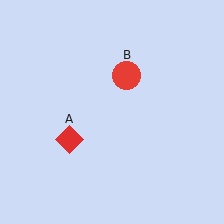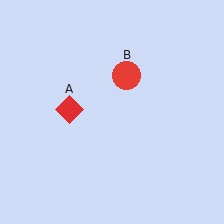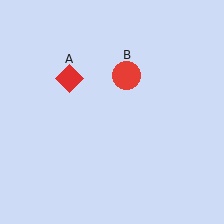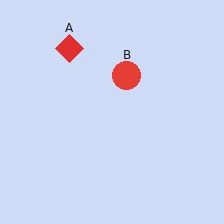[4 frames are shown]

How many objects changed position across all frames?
1 object changed position: red diamond (object A).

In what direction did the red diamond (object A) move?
The red diamond (object A) moved up.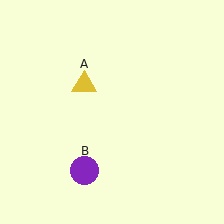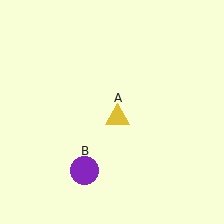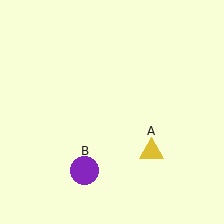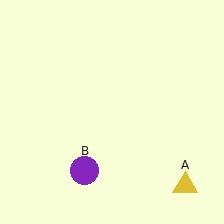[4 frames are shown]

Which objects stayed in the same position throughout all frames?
Purple circle (object B) remained stationary.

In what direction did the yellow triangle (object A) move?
The yellow triangle (object A) moved down and to the right.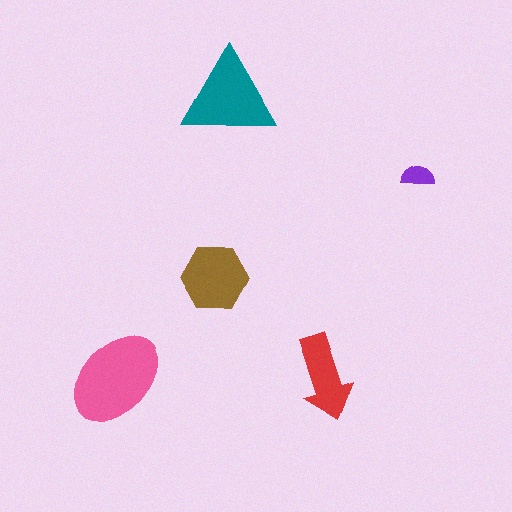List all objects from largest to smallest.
The pink ellipse, the teal triangle, the brown hexagon, the red arrow, the purple semicircle.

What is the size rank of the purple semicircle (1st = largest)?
5th.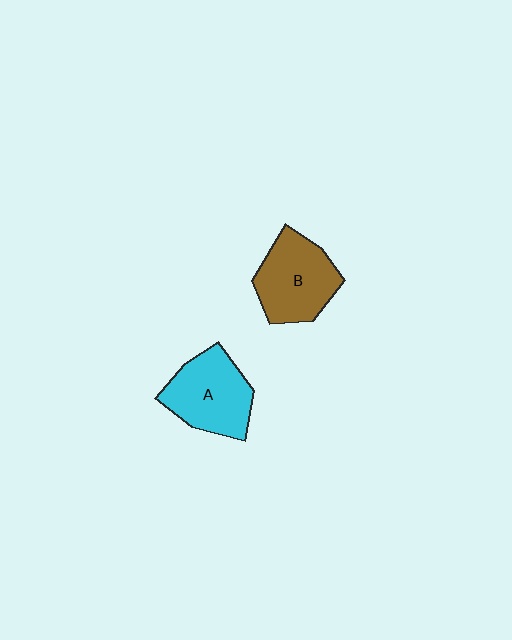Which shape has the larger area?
Shape A (cyan).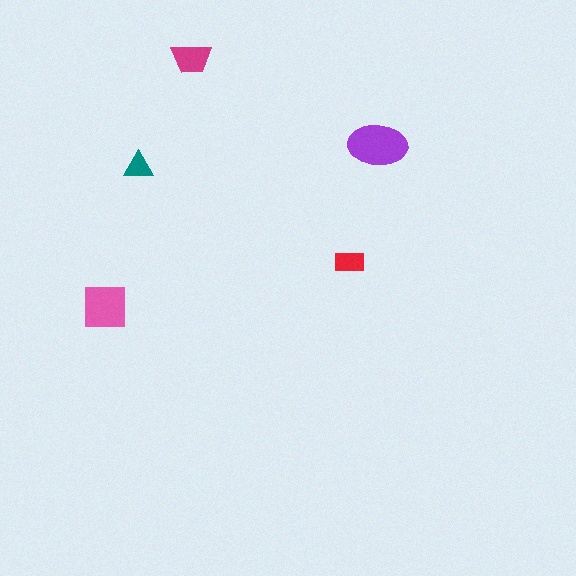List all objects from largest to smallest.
The purple ellipse, the pink square, the magenta trapezoid, the red rectangle, the teal triangle.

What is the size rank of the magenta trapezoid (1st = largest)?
3rd.